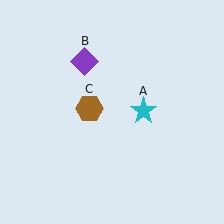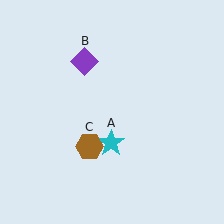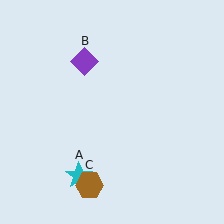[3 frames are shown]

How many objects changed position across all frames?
2 objects changed position: cyan star (object A), brown hexagon (object C).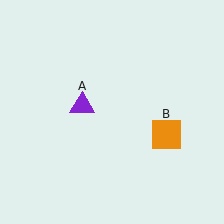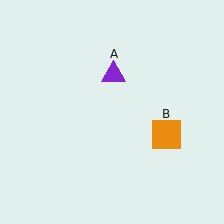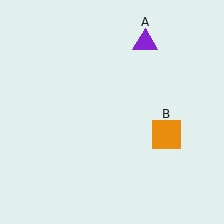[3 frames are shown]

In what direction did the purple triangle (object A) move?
The purple triangle (object A) moved up and to the right.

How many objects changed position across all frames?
1 object changed position: purple triangle (object A).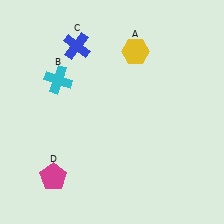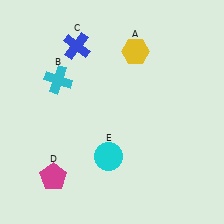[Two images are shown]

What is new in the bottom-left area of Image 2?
A cyan circle (E) was added in the bottom-left area of Image 2.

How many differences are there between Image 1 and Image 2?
There is 1 difference between the two images.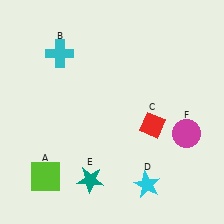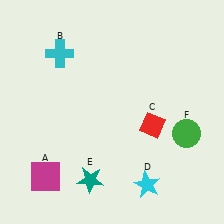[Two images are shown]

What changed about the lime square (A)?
In Image 1, A is lime. In Image 2, it changed to magenta.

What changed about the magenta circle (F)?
In Image 1, F is magenta. In Image 2, it changed to green.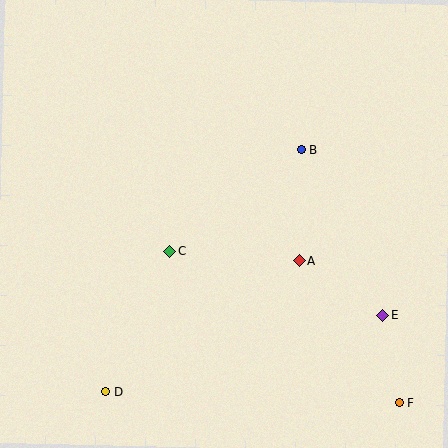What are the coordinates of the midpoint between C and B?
The midpoint between C and B is at (235, 200).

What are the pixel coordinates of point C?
Point C is at (170, 251).